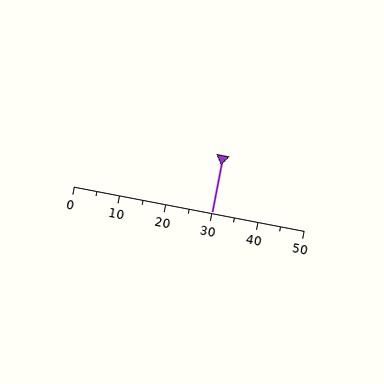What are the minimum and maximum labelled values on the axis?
The axis runs from 0 to 50.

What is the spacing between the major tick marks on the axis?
The major ticks are spaced 10 apart.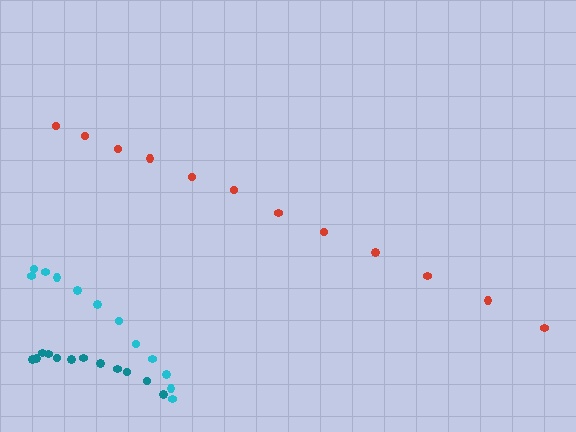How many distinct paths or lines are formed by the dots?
There are 3 distinct paths.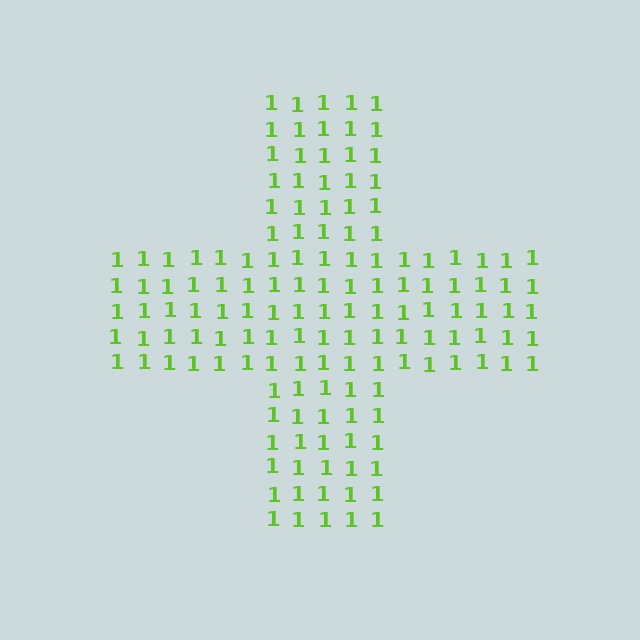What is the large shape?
The large shape is a cross.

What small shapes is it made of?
It is made of small digit 1's.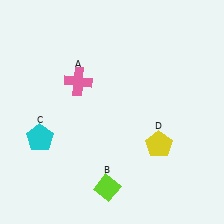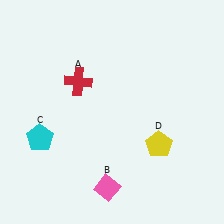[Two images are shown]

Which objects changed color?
A changed from pink to red. B changed from lime to pink.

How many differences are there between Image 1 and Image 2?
There are 2 differences between the two images.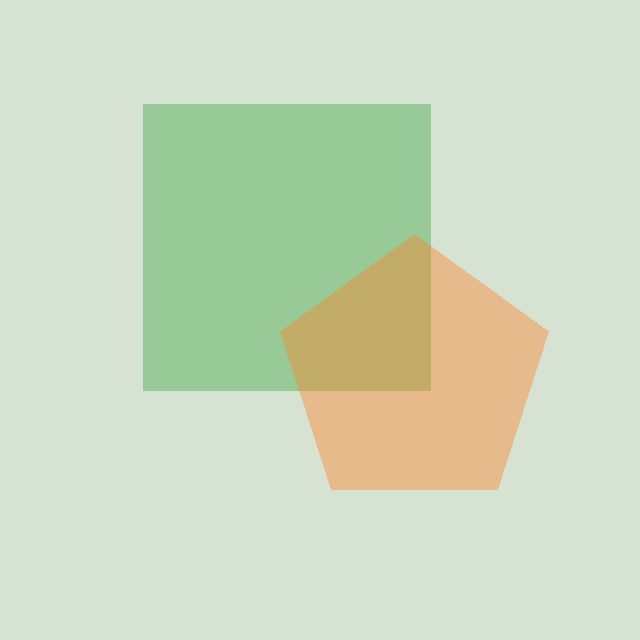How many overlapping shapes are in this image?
There are 2 overlapping shapes in the image.